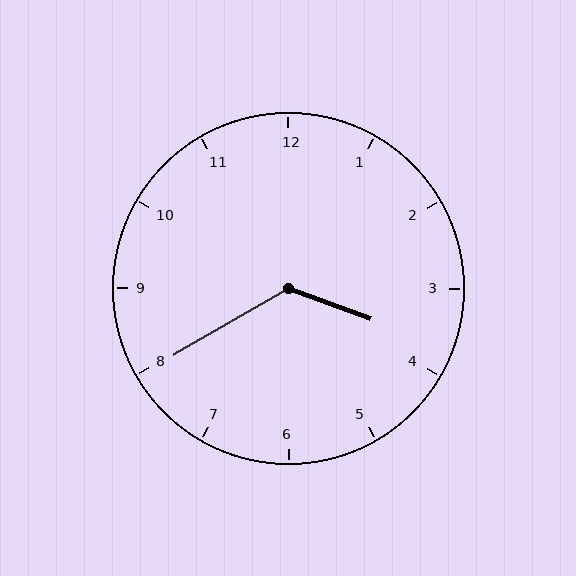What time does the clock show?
3:40.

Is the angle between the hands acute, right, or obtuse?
It is obtuse.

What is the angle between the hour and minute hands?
Approximately 130 degrees.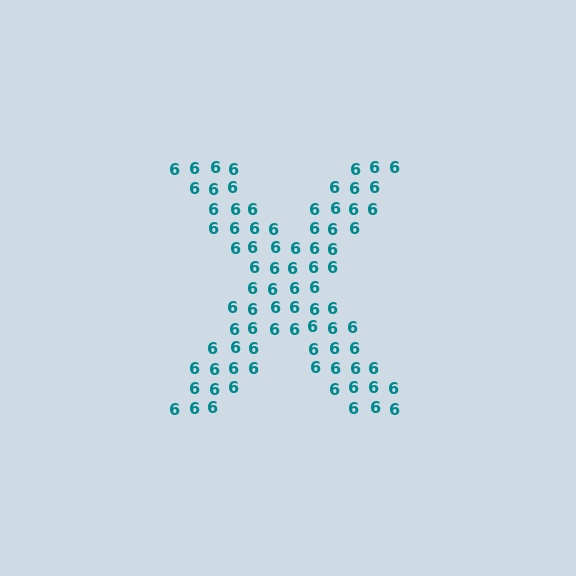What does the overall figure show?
The overall figure shows the letter X.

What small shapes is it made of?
It is made of small digit 6's.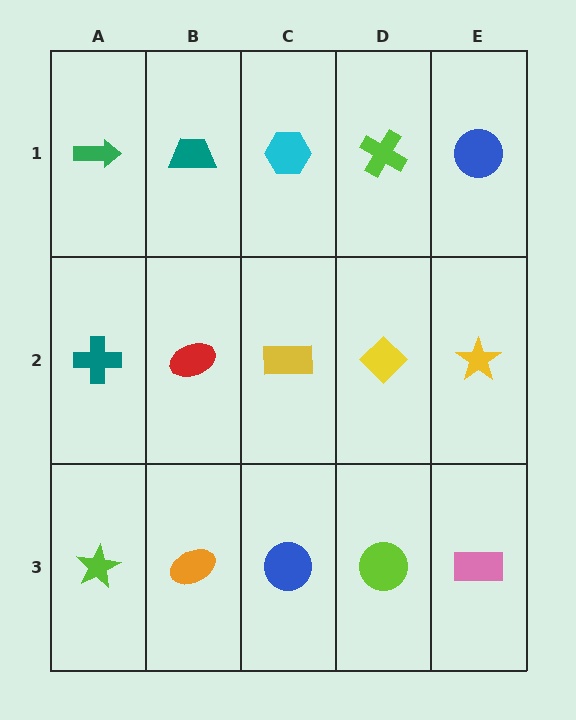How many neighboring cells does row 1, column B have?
3.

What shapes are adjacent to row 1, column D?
A yellow diamond (row 2, column D), a cyan hexagon (row 1, column C), a blue circle (row 1, column E).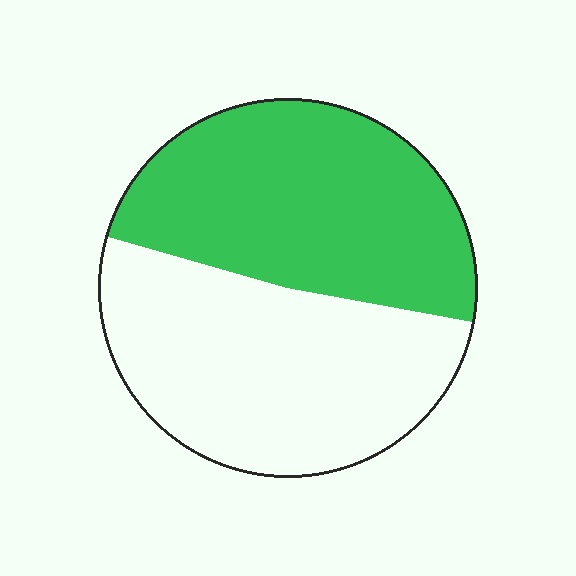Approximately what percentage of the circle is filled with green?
Approximately 50%.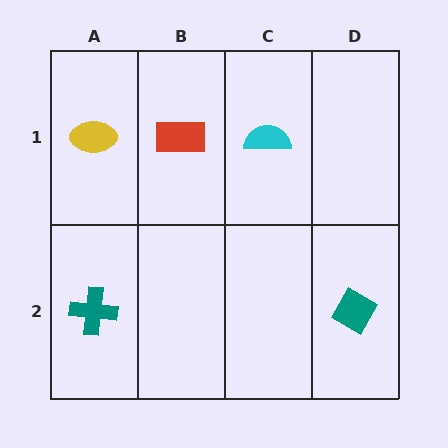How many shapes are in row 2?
2 shapes.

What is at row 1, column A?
A yellow ellipse.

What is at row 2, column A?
A teal cross.